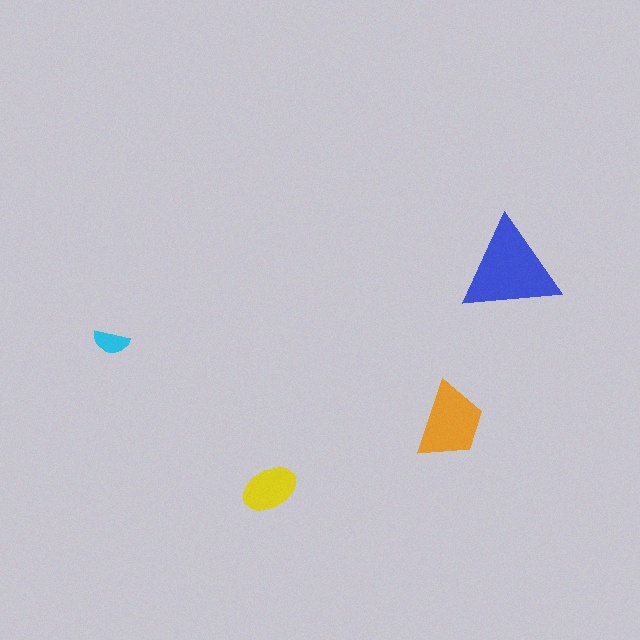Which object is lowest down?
The yellow ellipse is bottommost.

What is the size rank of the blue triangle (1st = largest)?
1st.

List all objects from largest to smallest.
The blue triangle, the orange trapezoid, the yellow ellipse, the cyan semicircle.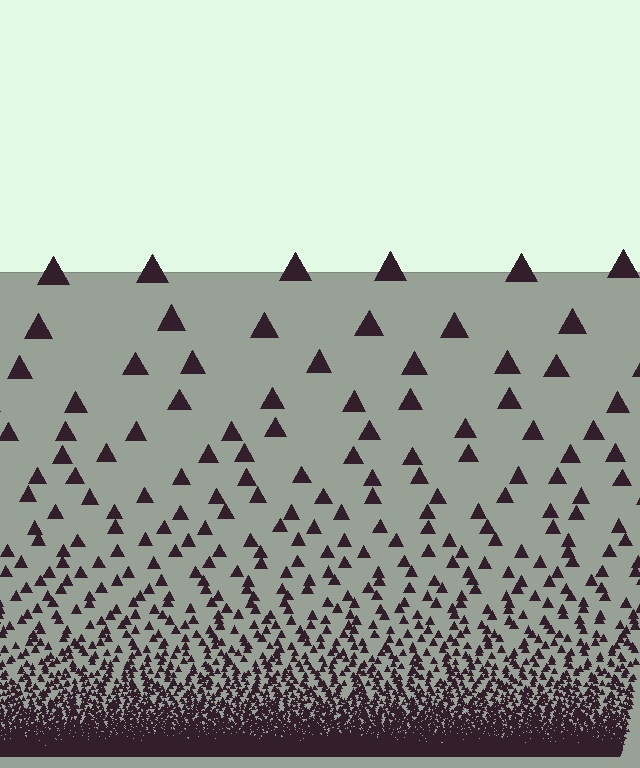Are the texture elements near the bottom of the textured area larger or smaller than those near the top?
Smaller. The gradient is inverted — elements near the bottom are smaller and denser.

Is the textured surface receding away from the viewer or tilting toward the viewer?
The surface appears to tilt toward the viewer. Texture elements get larger and sparser toward the top.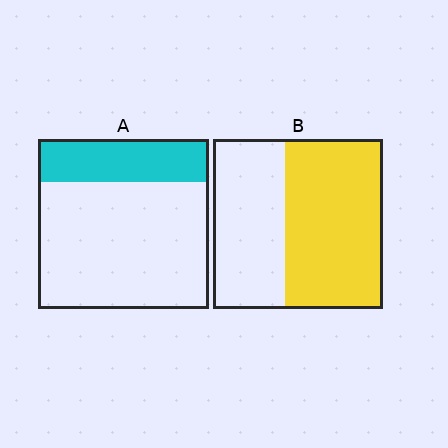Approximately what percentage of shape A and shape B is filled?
A is approximately 25% and B is approximately 60%.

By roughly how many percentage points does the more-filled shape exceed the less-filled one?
By roughly 30 percentage points (B over A).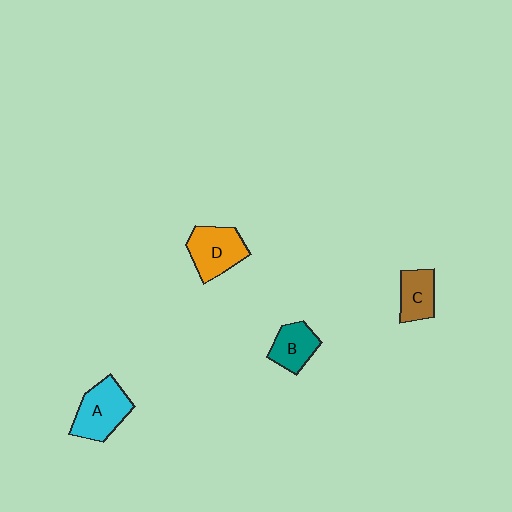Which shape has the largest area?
Shape A (cyan).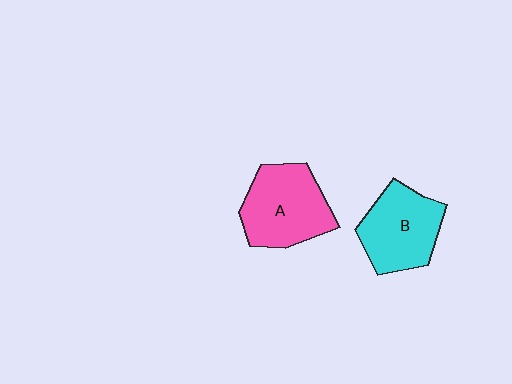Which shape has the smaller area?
Shape B (cyan).